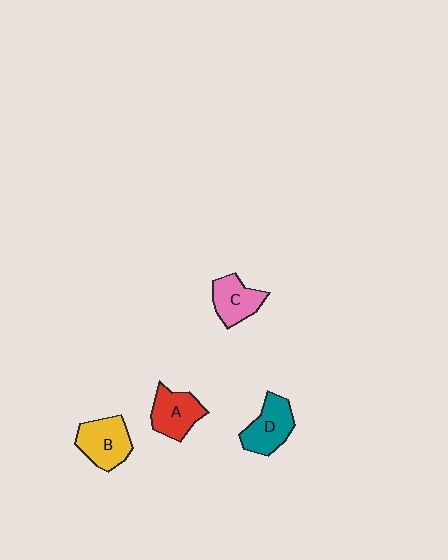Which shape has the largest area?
Shape B (yellow).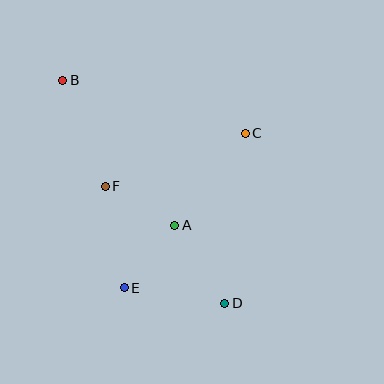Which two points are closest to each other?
Points A and F are closest to each other.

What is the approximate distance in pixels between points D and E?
The distance between D and E is approximately 102 pixels.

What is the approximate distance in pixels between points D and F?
The distance between D and F is approximately 168 pixels.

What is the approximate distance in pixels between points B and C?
The distance between B and C is approximately 190 pixels.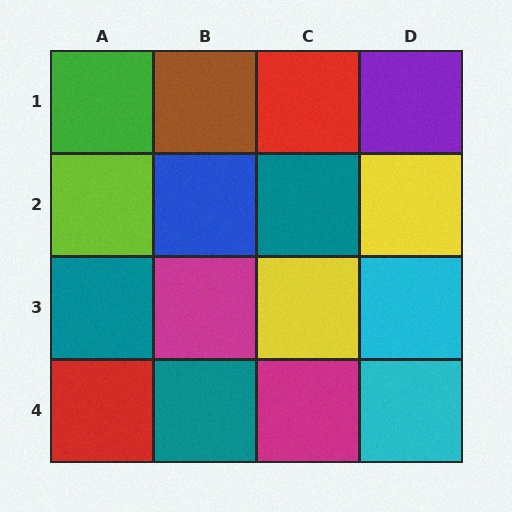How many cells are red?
2 cells are red.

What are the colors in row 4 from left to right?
Red, teal, magenta, cyan.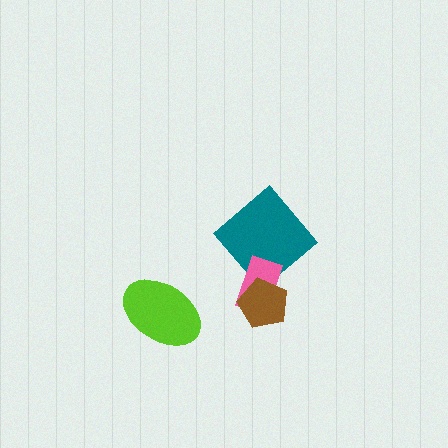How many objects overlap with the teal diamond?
1 object overlaps with the teal diamond.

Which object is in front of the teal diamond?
The pink rectangle is in front of the teal diamond.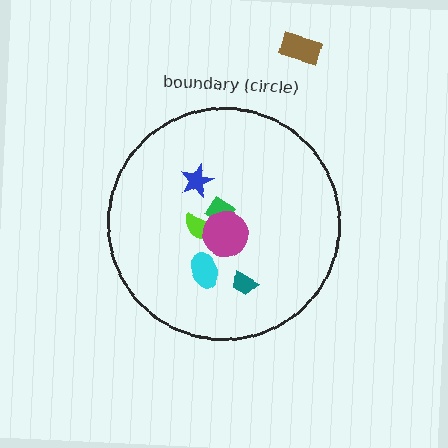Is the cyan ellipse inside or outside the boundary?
Inside.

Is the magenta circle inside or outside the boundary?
Inside.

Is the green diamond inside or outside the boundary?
Inside.